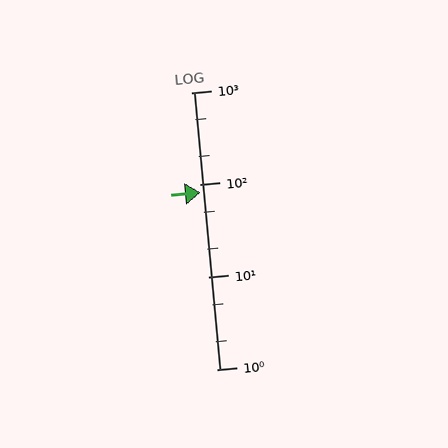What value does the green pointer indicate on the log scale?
The pointer indicates approximately 83.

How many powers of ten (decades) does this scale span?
The scale spans 3 decades, from 1 to 1000.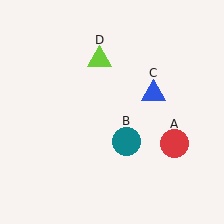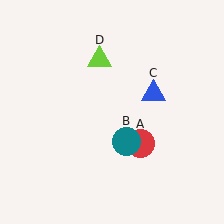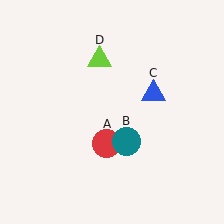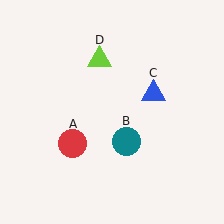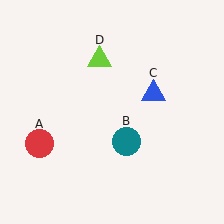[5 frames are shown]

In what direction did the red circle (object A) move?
The red circle (object A) moved left.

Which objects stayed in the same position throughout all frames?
Teal circle (object B) and blue triangle (object C) and lime triangle (object D) remained stationary.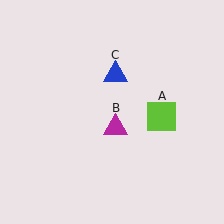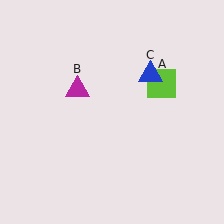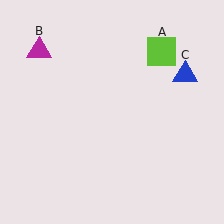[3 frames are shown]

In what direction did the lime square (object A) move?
The lime square (object A) moved up.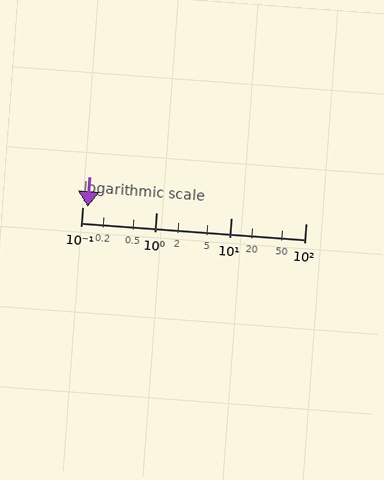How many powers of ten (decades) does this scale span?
The scale spans 3 decades, from 0.1 to 100.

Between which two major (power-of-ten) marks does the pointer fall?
The pointer is between 0.1 and 1.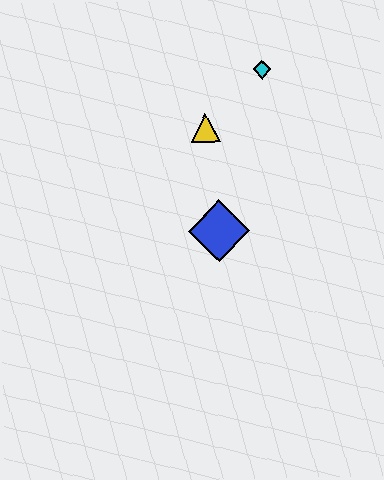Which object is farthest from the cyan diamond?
The blue diamond is farthest from the cyan diamond.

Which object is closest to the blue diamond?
The yellow triangle is closest to the blue diamond.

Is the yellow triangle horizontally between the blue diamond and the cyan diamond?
No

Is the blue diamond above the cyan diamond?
No